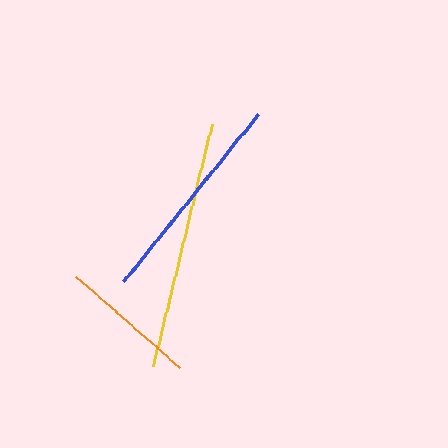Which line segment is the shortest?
The orange line is the shortest at approximately 139 pixels.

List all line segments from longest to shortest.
From longest to shortest: yellow, blue, orange.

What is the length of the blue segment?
The blue segment is approximately 215 pixels long.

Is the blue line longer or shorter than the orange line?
The blue line is longer than the orange line.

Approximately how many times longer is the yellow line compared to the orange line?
The yellow line is approximately 1.8 times the length of the orange line.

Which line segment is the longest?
The yellow line is the longest at approximately 249 pixels.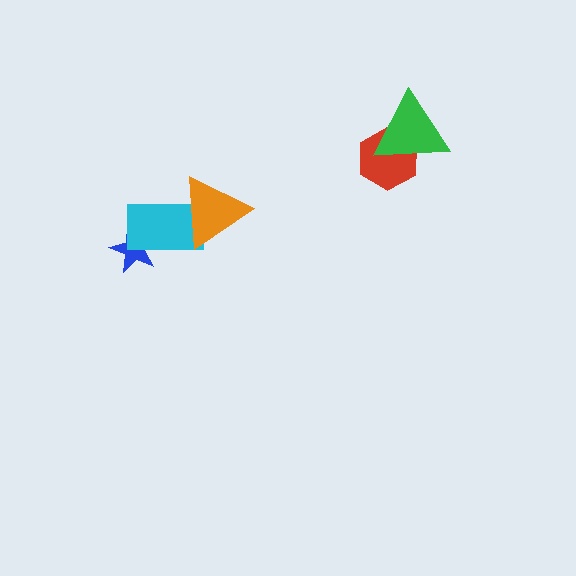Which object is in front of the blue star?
The cyan rectangle is in front of the blue star.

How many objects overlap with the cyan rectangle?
2 objects overlap with the cyan rectangle.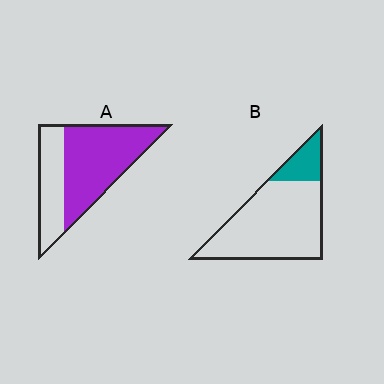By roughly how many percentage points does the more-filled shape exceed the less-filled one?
By roughly 45 percentage points (A over B).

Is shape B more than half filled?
No.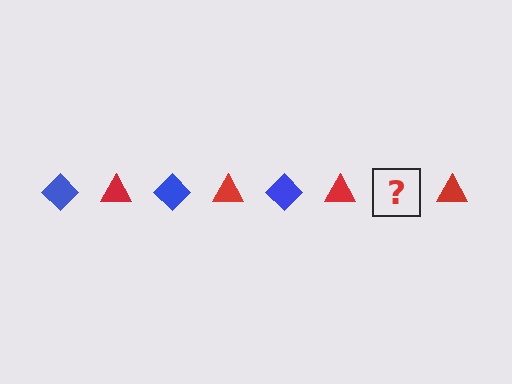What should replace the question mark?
The question mark should be replaced with a blue diamond.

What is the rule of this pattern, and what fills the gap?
The rule is that the pattern alternates between blue diamond and red triangle. The gap should be filled with a blue diamond.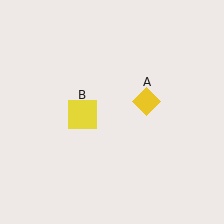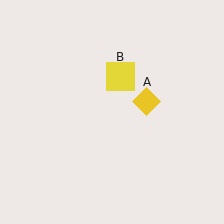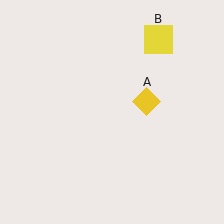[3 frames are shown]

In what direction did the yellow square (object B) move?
The yellow square (object B) moved up and to the right.